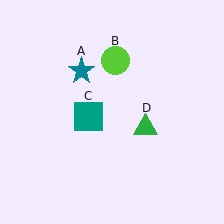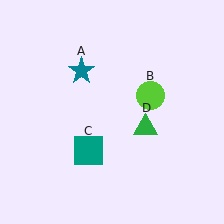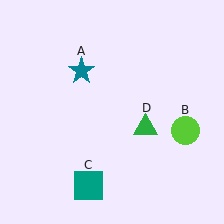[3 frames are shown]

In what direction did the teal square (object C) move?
The teal square (object C) moved down.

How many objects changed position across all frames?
2 objects changed position: lime circle (object B), teal square (object C).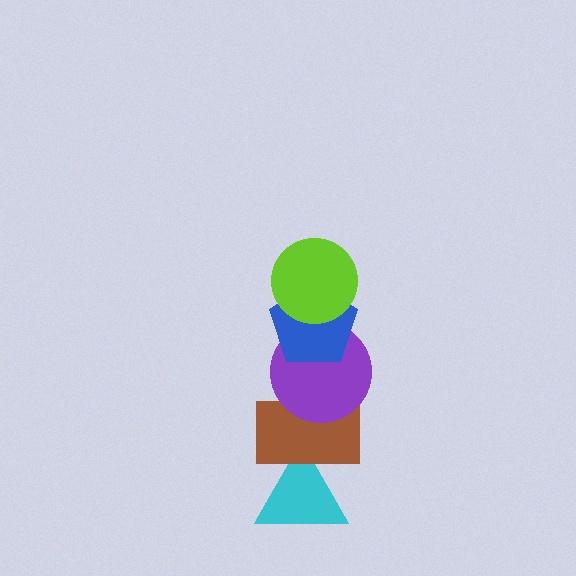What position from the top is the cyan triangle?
The cyan triangle is 5th from the top.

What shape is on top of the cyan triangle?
The brown rectangle is on top of the cyan triangle.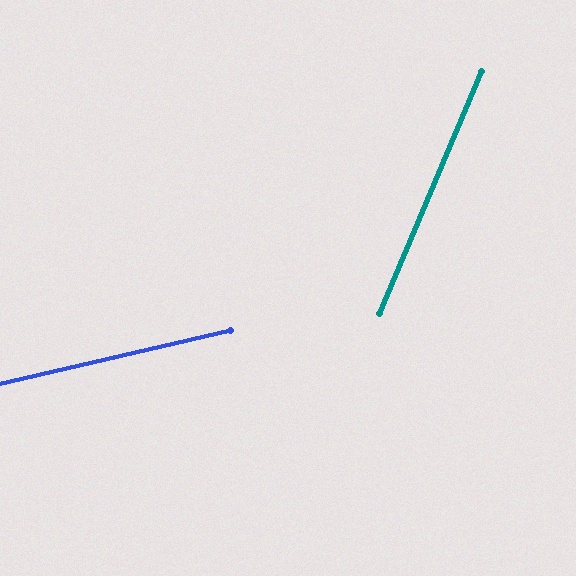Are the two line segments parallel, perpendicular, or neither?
Neither parallel nor perpendicular — they differ by about 54°.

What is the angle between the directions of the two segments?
Approximately 54 degrees.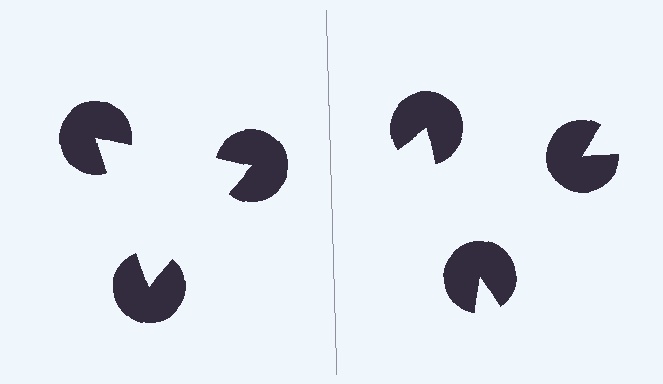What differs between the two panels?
The pac-man discs are positioned identically on both sides; only the wedge orientations differ. On the left they align to a triangle; on the right they are misaligned.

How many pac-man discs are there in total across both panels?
6 — 3 on each side.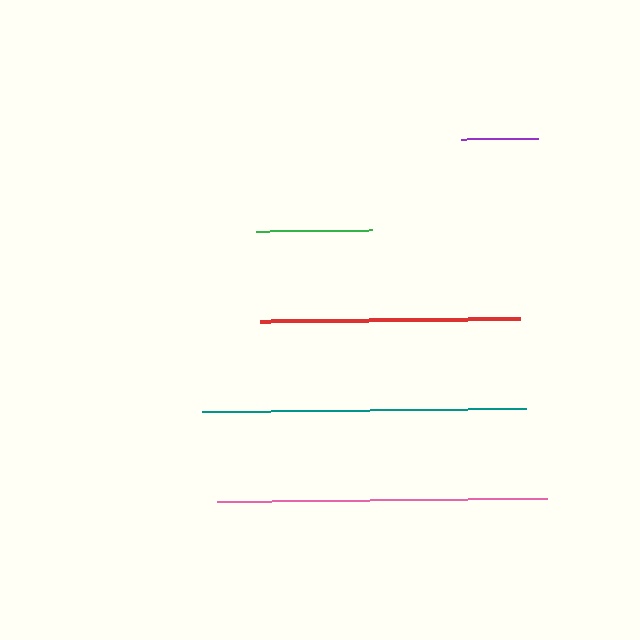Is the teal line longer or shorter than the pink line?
The pink line is longer than the teal line.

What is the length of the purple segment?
The purple segment is approximately 77 pixels long.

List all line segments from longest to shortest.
From longest to shortest: pink, teal, red, green, purple.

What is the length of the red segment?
The red segment is approximately 260 pixels long.